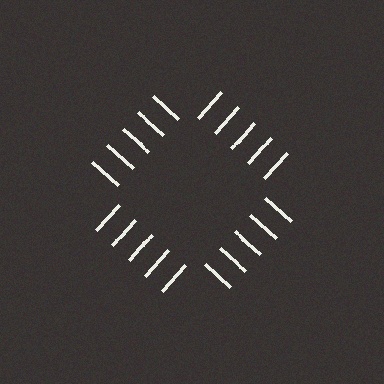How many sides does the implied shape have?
4 sides — the line-ends trace a square.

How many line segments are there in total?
20 — 5 along each of the 4 edges.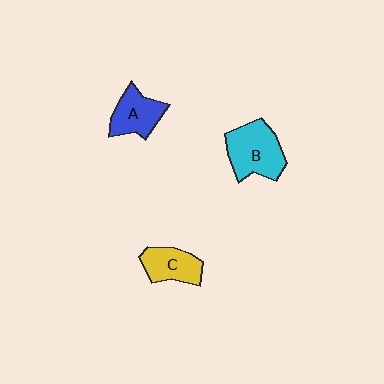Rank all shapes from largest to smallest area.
From largest to smallest: B (cyan), A (blue), C (yellow).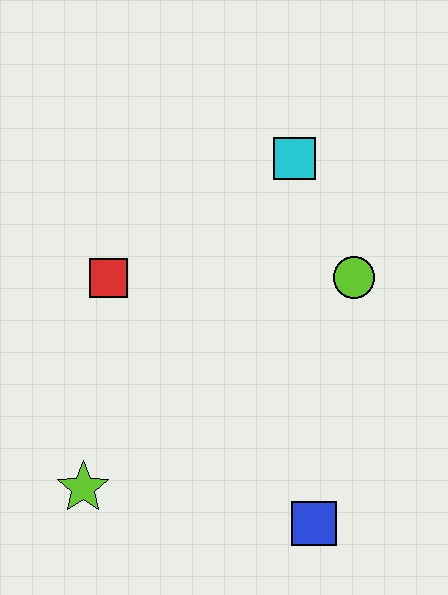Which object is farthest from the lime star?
The cyan square is farthest from the lime star.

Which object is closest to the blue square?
The lime star is closest to the blue square.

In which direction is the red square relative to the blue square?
The red square is above the blue square.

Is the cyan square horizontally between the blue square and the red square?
Yes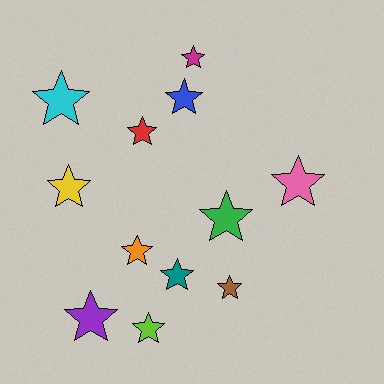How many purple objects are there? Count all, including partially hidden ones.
There is 1 purple object.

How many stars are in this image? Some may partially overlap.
There are 12 stars.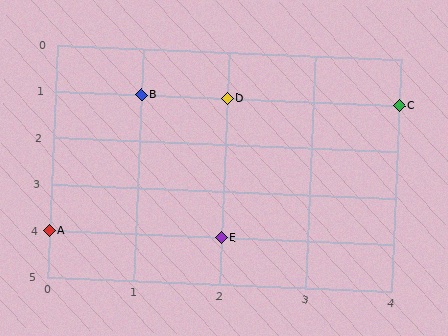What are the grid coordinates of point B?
Point B is at grid coordinates (1, 1).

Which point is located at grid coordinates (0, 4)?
Point A is at (0, 4).